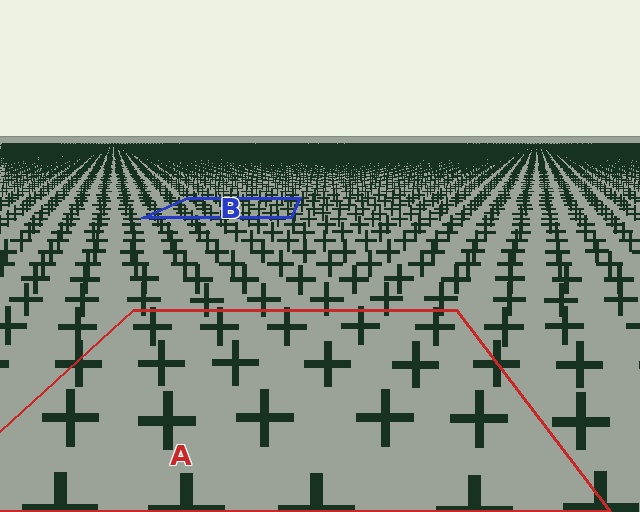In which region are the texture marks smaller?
The texture marks are smaller in region B, because it is farther away.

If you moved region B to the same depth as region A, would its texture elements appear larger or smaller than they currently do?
They would appear larger. At a closer depth, the same texture elements are projected at a bigger on-screen size.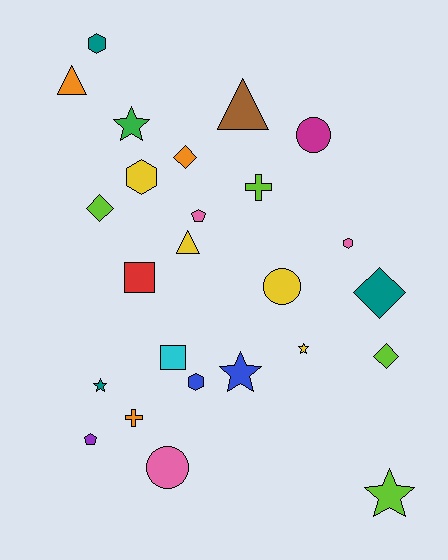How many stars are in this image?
There are 5 stars.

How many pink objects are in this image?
There are 3 pink objects.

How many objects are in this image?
There are 25 objects.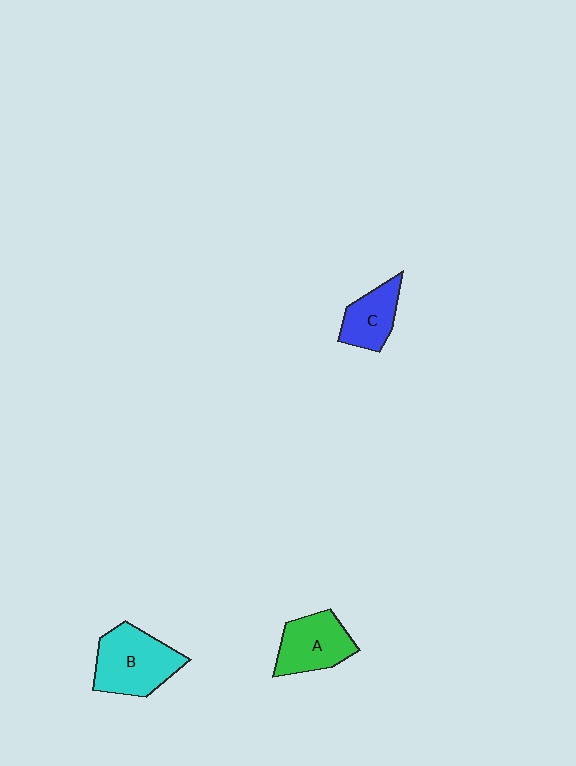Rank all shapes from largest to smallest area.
From largest to smallest: B (cyan), A (green), C (blue).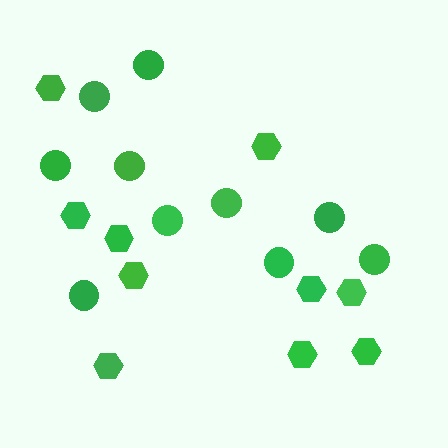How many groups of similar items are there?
There are 2 groups: one group of hexagons (10) and one group of circles (10).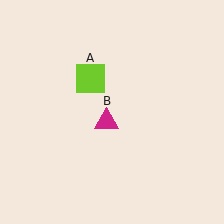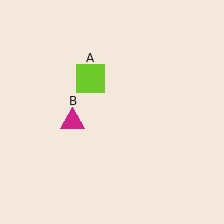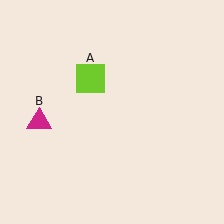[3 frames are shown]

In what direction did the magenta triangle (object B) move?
The magenta triangle (object B) moved left.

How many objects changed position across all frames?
1 object changed position: magenta triangle (object B).